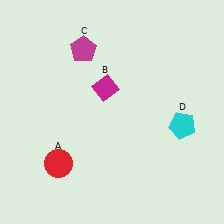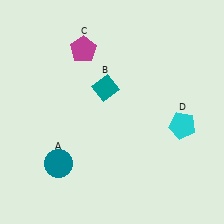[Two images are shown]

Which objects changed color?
A changed from red to teal. B changed from magenta to teal.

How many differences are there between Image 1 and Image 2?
There are 2 differences between the two images.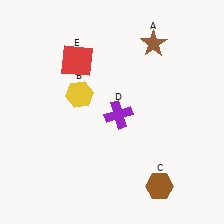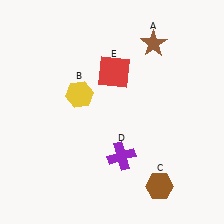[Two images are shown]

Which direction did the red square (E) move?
The red square (E) moved right.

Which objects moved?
The objects that moved are: the purple cross (D), the red square (E).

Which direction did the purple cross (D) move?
The purple cross (D) moved down.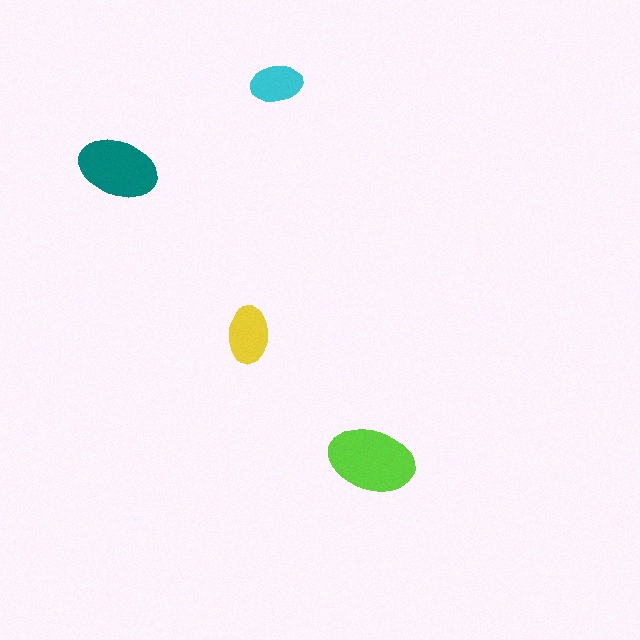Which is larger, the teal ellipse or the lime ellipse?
The lime one.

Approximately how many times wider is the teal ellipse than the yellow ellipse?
About 1.5 times wider.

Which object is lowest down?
The lime ellipse is bottommost.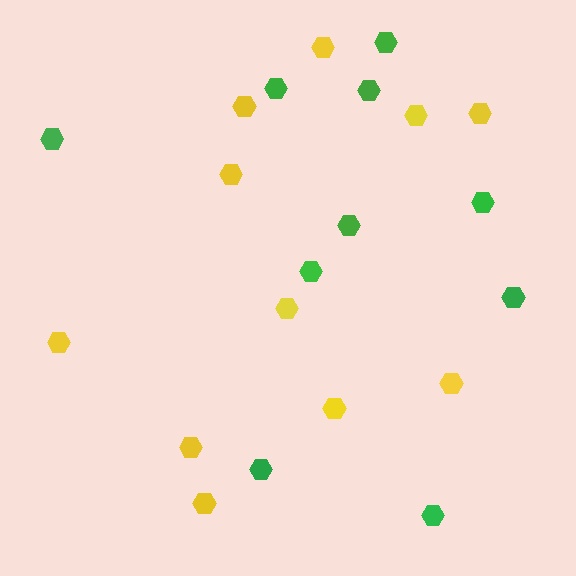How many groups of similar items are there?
There are 2 groups: one group of green hexagons (10) and one group of yellow hexagons (11).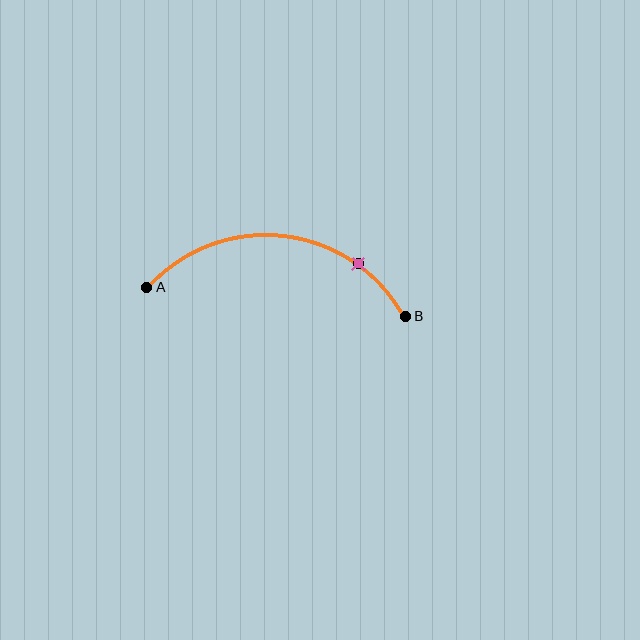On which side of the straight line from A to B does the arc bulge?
The arc bulges above the straight line connecting A and B.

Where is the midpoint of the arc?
The arc midpoint is the point on the curve farthest from the straight line joining A and B. It sits above that line.